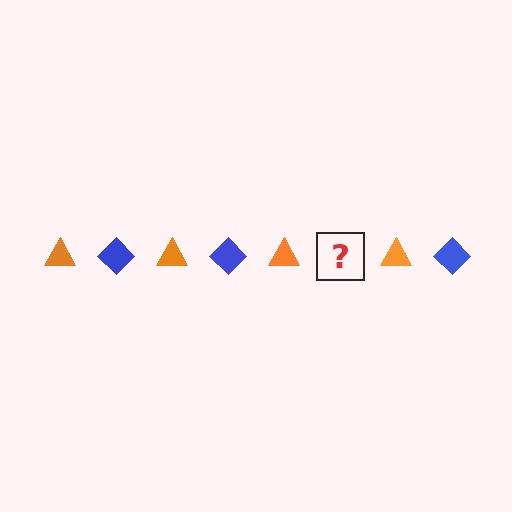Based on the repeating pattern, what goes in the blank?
The blank should be a blue diamond.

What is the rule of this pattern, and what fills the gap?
The rule is that the pattern alternates between orange triangle and blue diamond. The gap should be filled with a blue diamond.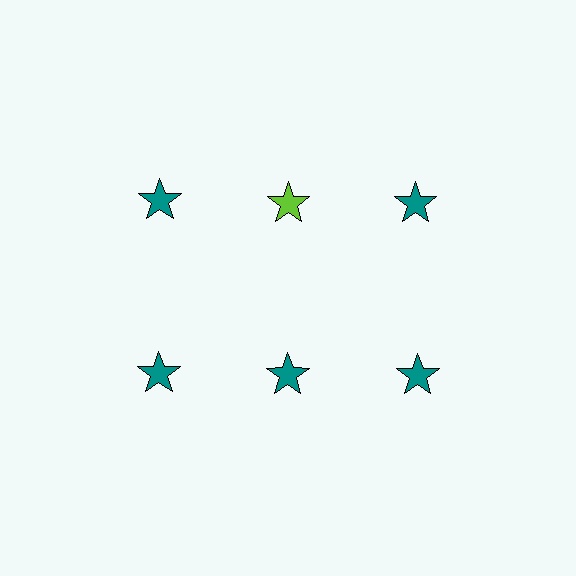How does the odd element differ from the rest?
It has a different color: lime instead of teal.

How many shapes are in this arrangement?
There are 6 shapes arranged in a grid pattern.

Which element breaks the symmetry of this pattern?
The lime star in the top row, second from left column breaks the symmetry. All other shapes are teal stars.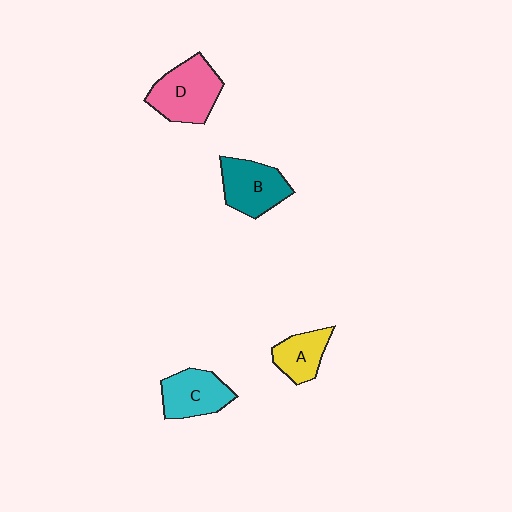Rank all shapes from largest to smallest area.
From largest to smallest: D (pink), B (teal), C (cyan), A (yellow).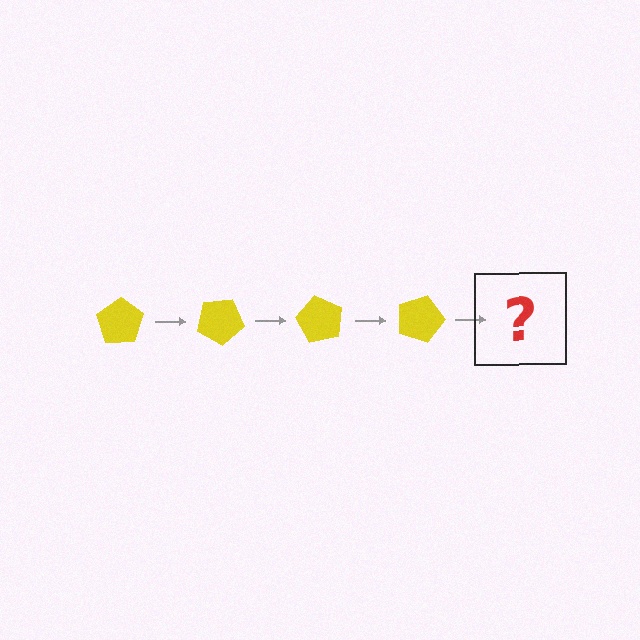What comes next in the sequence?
The next element should be a yellow pentagon rotated 120 degrees.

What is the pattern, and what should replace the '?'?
The pattern is that the pentagon rotates 30 degrees each step. The '?' should be a yellow pentagon rotated 120 degrees.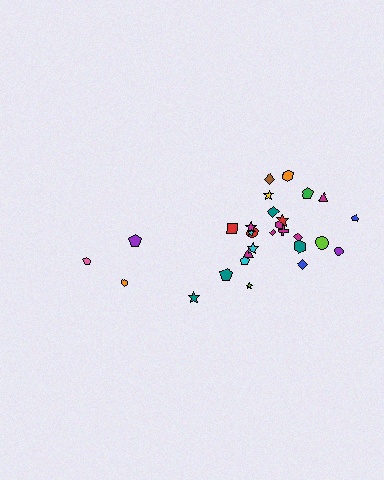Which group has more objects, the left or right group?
The right group.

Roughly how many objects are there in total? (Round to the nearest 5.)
Roughly 30 objects in total.